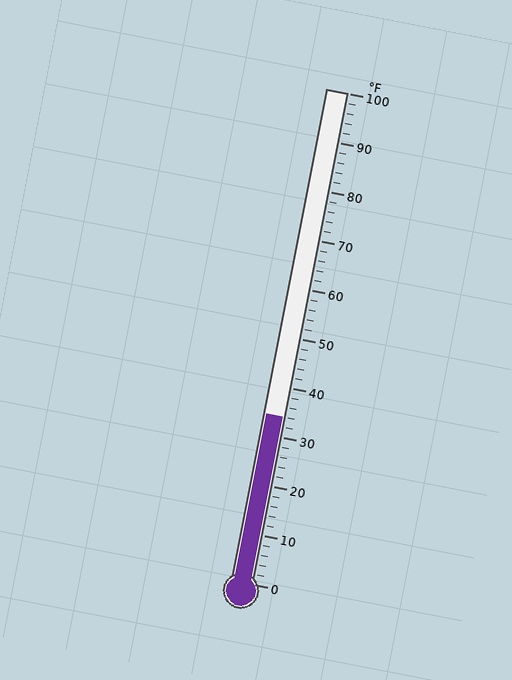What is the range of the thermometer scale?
The thermometer scale ranges from 0°F to 100°F.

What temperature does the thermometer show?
The thermometer shows approximately 34°F.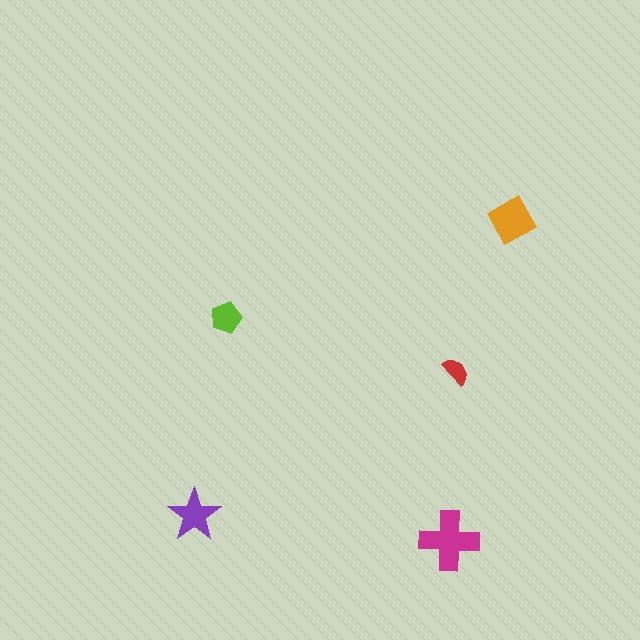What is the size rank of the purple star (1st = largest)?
3rd.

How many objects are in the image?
There are 5 objects in the image.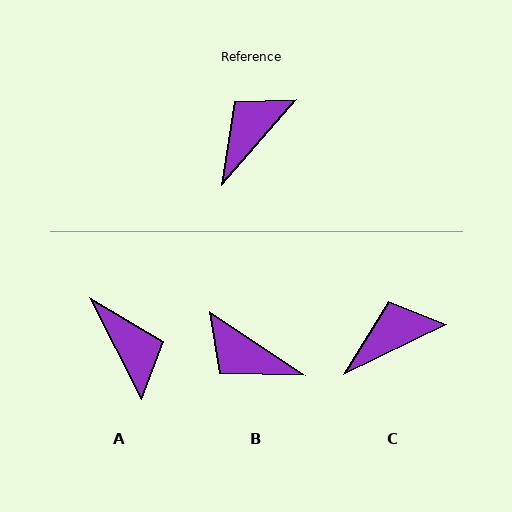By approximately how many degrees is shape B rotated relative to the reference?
Approximately 97 degrees counter-clockwise.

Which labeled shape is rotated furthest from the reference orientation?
A, about 112 degrees away.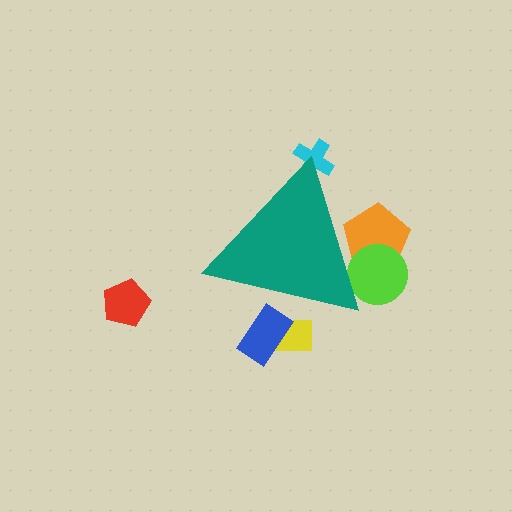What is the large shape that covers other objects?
A teal triangle.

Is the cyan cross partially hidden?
Yes, the cyan cross is partially hidden behind the teal triangle.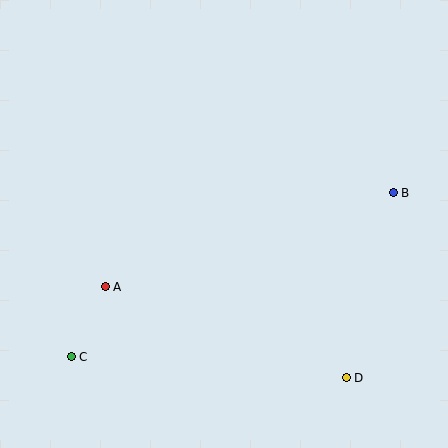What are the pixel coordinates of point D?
Point D is at (346, 378).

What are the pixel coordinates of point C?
Point C is at (71, 357).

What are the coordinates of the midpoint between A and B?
The midpoint between A and B is at (249, 240).